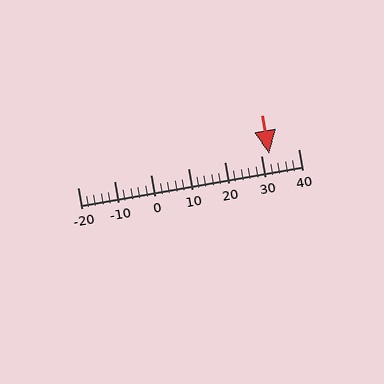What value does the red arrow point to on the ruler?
The red arrow points to approximately 32.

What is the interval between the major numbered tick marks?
The major tick marks are spaced 10 units apart.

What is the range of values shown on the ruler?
The ruler shows values from -20 to 40.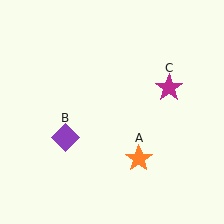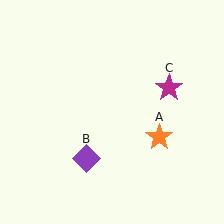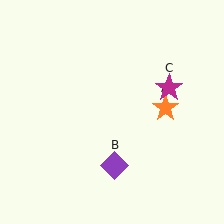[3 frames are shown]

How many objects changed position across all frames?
2 objects changed position: orange star (object A), purple diamond (object B).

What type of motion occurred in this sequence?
The orange star (object A), purple diamond (object B) rotated counterclockwise around the center of the scene.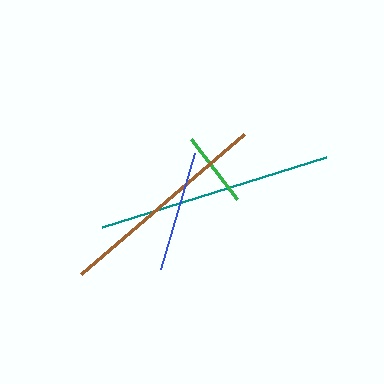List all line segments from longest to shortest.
From longest to shortest: teal, brown, blue, green.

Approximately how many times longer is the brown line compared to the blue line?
The brown line is approximately 1.8 times the length of the blue line.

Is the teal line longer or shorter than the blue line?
The teal line is longer than the blue line.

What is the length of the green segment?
The green segment is approximately 76 pixels long.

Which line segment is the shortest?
The green line is the shortest at approximately 76 pixels.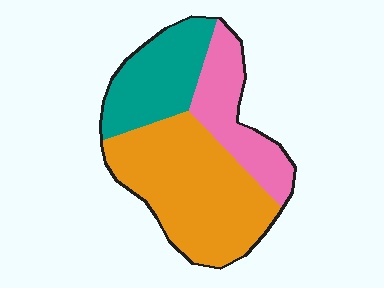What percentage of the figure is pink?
Pink covers about 25% of the figure.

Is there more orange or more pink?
Orange.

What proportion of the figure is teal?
Teal takes up about one quarter (1/4) of the figure.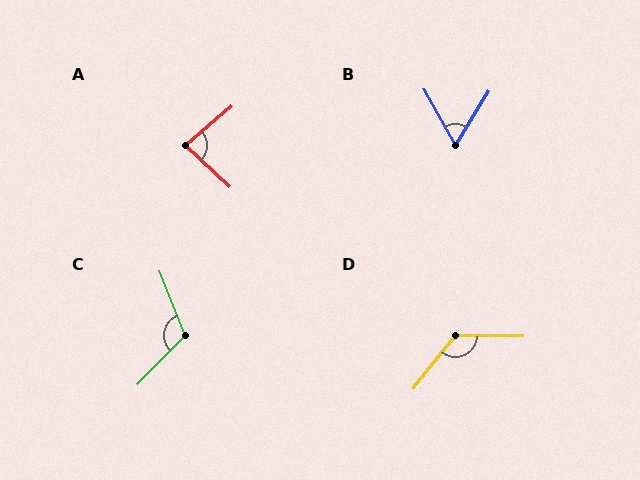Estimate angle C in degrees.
Approximately 114 degrees.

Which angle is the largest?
D, at approximately 128 degrees.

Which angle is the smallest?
B, at approximately 60 degrees.